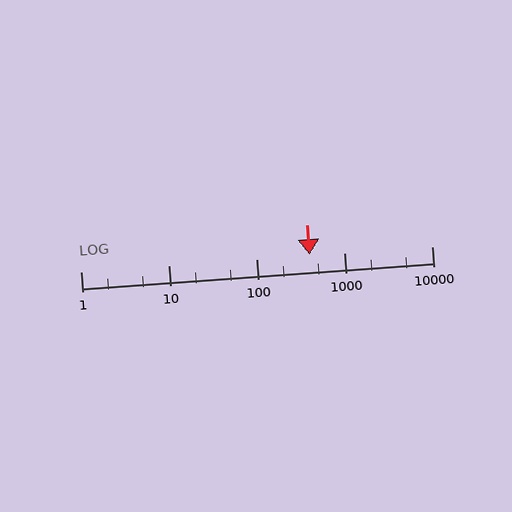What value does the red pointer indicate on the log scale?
The pointer indicates approximately 410.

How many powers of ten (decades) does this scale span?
The scale spans 4 decades, from 1 to 10000.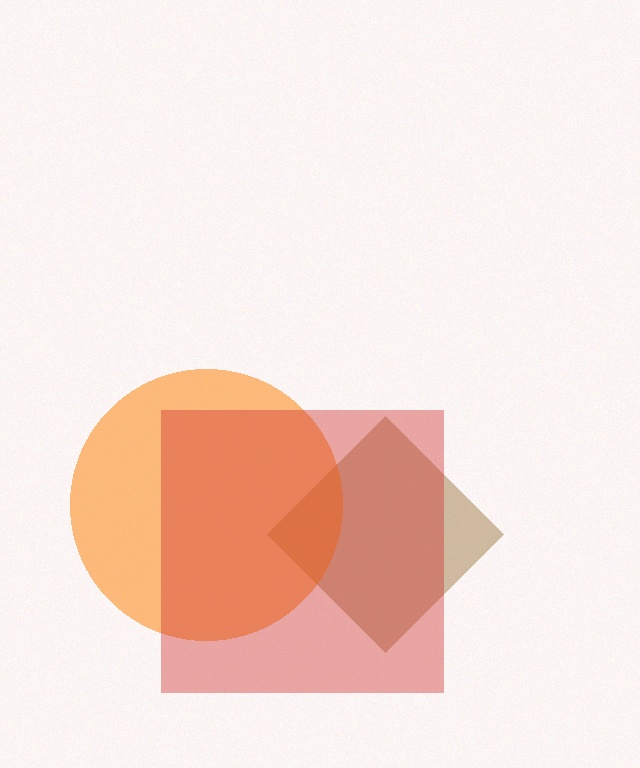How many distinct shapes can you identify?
There are 3 distinct shapes: a brown diamond, an orange circle, a red square.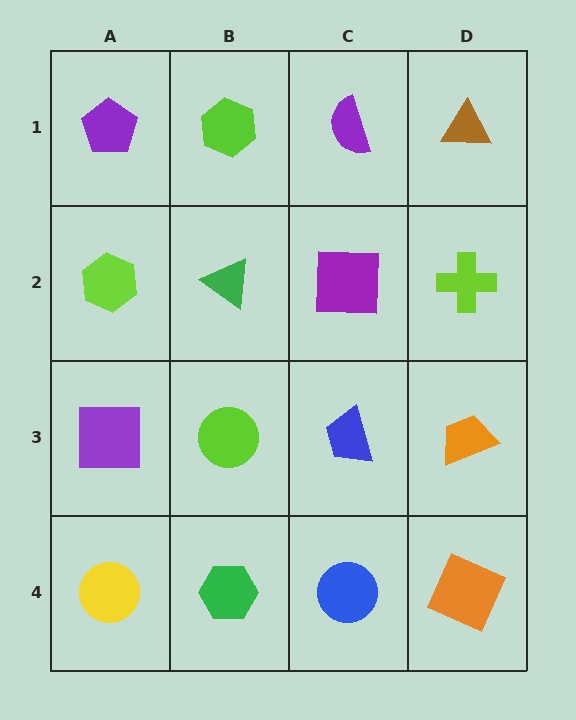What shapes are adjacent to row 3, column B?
A green triangle (row 2, column B), a green hexagon (row 4, column B), a purple square (row 3, column A), a blue trapezoid (row 3, column C).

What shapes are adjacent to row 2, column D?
A brown triangle (row 1, column D), an orange trapezoid (row 3, column D), a purple square (row 2, column C).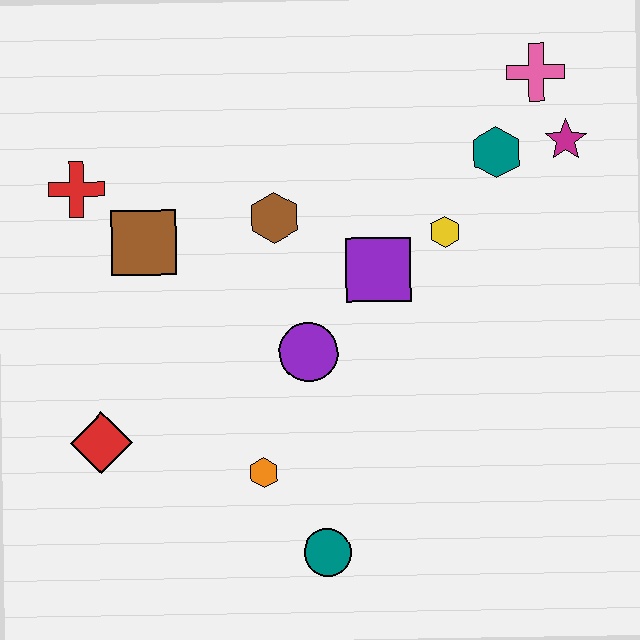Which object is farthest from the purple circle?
The pink cross is farthest from the purple circle.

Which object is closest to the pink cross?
The magenta star is closest to the pink cross.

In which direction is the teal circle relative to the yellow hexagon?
The teal circle is below the yellow hexagon.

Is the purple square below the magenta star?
Yes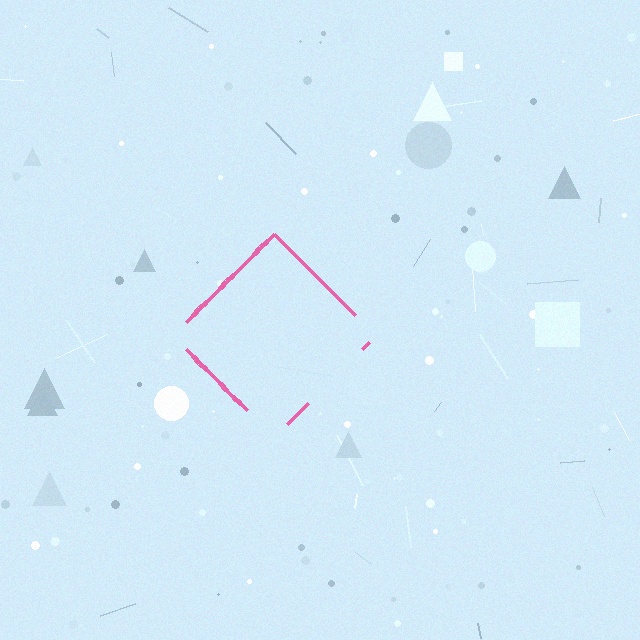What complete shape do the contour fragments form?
The contour fragments form a diamond.